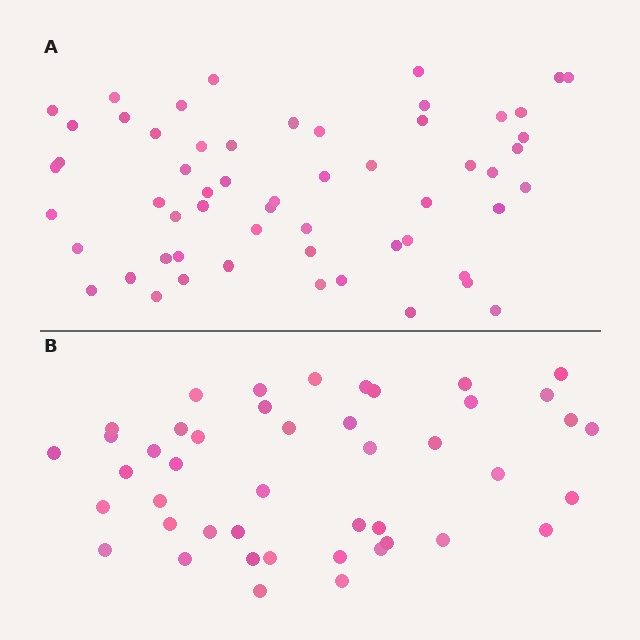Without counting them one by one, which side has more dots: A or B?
Region A (the top region) has more dots.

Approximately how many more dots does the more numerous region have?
Region A has roughly 12 or so more dots than region B.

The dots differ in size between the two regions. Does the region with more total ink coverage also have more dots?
No. Region B has more total ink coverage because its dots are larger, but region A actually contains more individual dots. Total area can be misleading — the number of items is what matters here.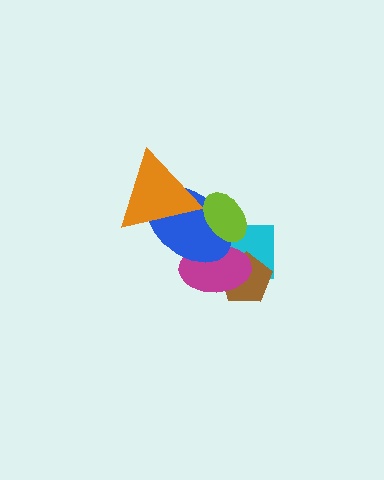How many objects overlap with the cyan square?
4 objects overlap with the cyan square.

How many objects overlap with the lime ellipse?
3 objects overlap with the lime ellipse.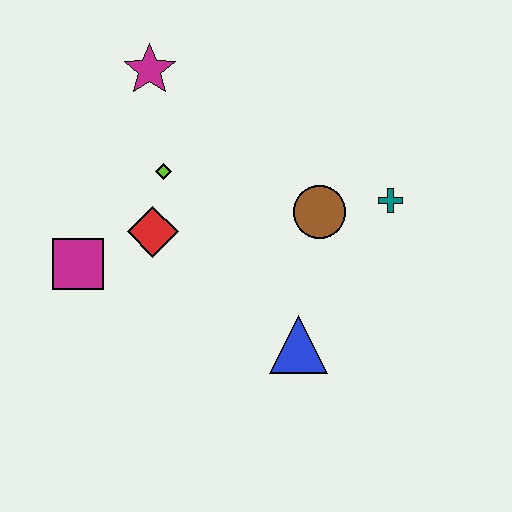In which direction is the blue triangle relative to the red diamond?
The blue triangle is to the right of the red diamond.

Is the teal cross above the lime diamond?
No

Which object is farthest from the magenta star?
The blue triangle is farthest from the magenta star.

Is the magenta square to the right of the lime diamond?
No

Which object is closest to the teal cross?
The brown circle is closest to the teal cross.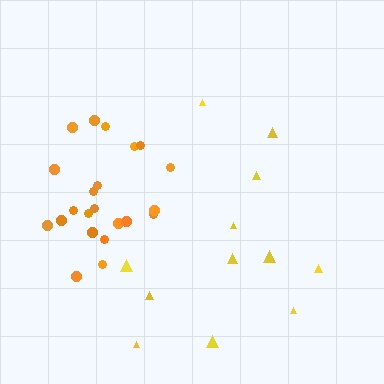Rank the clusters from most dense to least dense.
orange, yellow.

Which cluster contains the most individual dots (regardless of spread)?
Orange (22).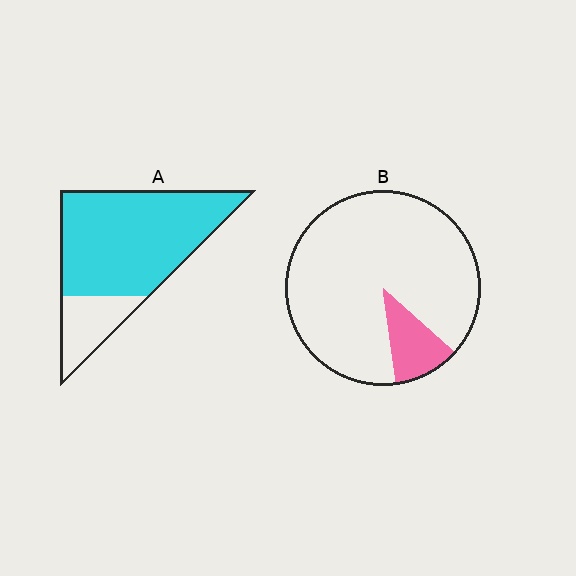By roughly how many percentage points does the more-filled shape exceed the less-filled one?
By roughly 65 percentage points (A over B).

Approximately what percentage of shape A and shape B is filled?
A is approximately 80% and B is approximately 10%.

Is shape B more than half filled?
No.